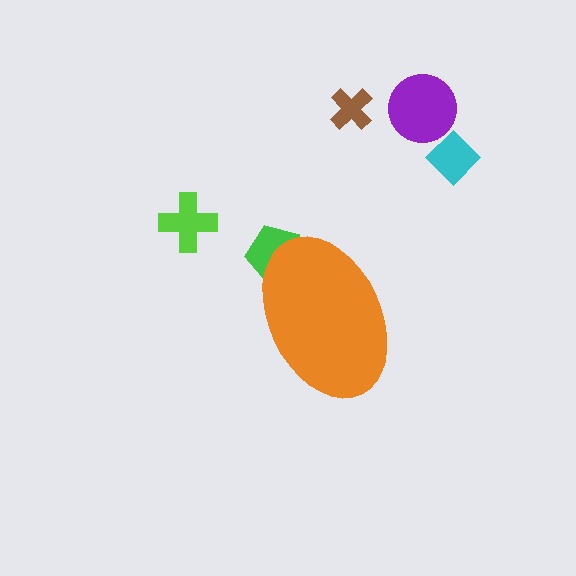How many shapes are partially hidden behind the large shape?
1 shape is partially hidden.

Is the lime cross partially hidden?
No, the lime cross is fully visible.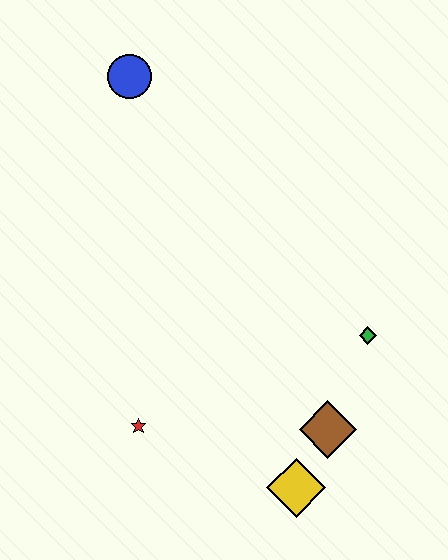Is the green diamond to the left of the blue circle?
No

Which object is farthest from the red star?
The blue circle is farthest from the red star.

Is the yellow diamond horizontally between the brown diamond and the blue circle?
Yes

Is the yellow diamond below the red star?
Yes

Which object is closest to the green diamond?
The brown diamond is closest to the green diamond.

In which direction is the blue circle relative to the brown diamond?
The blue circle is above the brown diamond.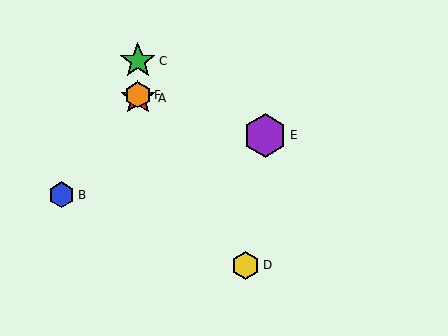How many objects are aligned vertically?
3 objects (A, C, F) are aligned vertically.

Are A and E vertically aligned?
No, A is at x≈138 and E is at x≈265.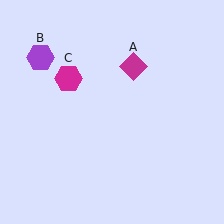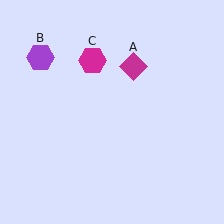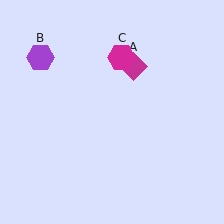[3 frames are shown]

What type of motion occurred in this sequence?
The magenta hexagon (object C) rotated clockwise around the center of the scene.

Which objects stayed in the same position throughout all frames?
Magenta diamond (object A) and purple hexagon (object B) remained stationary.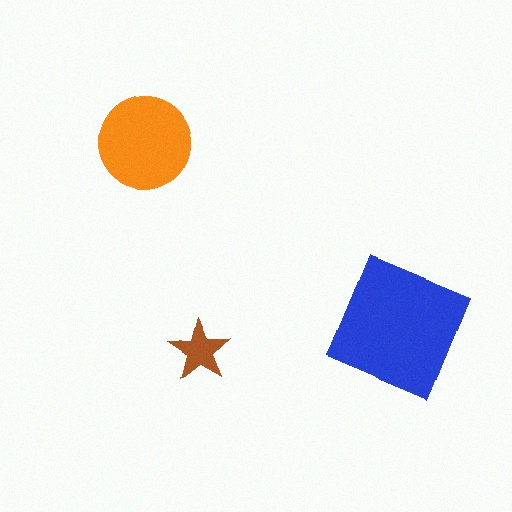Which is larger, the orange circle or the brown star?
The orange circle.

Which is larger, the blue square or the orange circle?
The blue square.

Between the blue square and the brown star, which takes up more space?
The blue square.